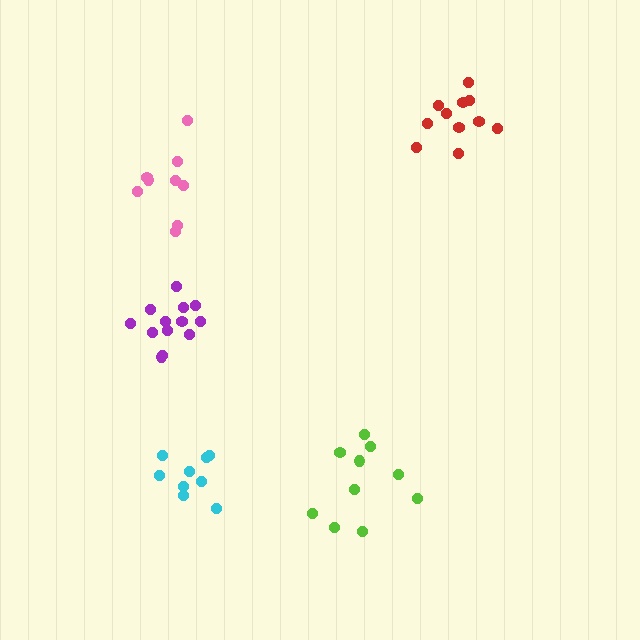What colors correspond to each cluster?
The clusters are colored: red, lime, purple, pink, cyan.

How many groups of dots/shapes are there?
There are 5 groups.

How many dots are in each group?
Group 1: 11 dots, Group 2: 10 dots, Group 3: 13 dots, Group 4: 9 dots, Group 5: 9 dots (52 total).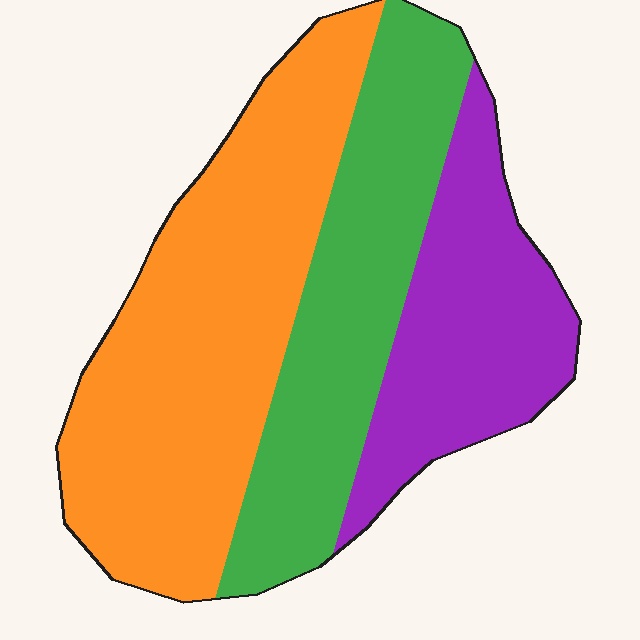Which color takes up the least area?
Purple, at roughly 25%.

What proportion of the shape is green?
Green covers roughly 30% of the shape.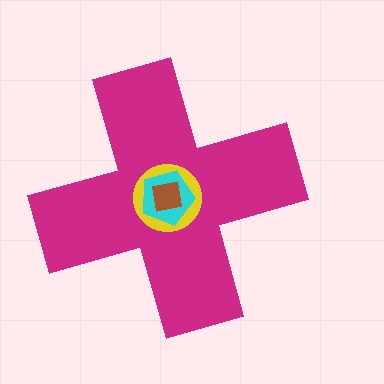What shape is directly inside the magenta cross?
The yellow circle.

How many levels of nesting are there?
4.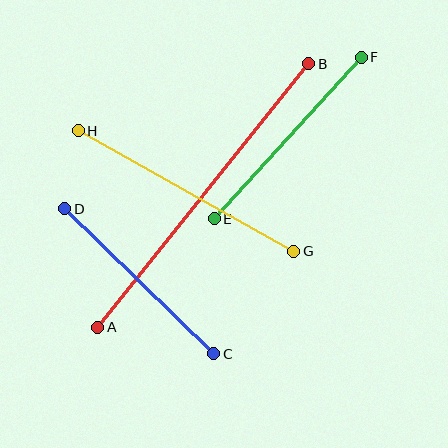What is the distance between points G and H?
The distance is approximately 247 pixels.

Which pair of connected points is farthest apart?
Points A and B are farthest apart.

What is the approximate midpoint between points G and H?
The midpoint is at approximately (186, 191) pixels.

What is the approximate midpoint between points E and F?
The midpoint is at approximately (288, 138) pixels.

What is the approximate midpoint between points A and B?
The midpoint is at approximately (203, 196) pixels.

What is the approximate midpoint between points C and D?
The midpoint is at approximately (139, 281) pixels.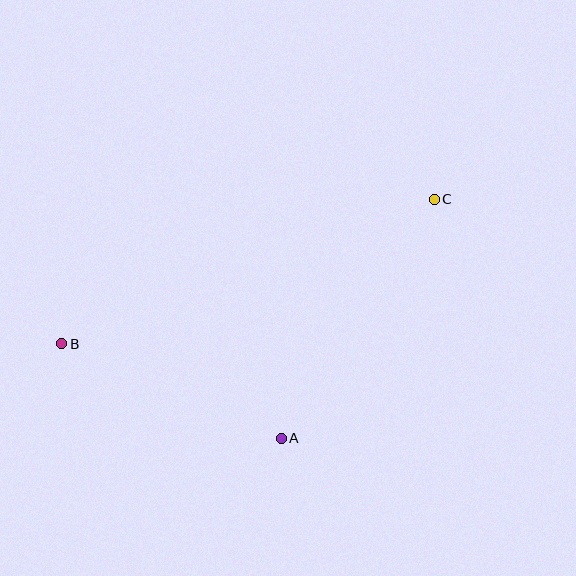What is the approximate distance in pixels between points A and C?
The distance between A and C is approximately 284 pixels.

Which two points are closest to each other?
Points A and B are closest to each other.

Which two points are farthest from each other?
Points B and C are farthest from each other.